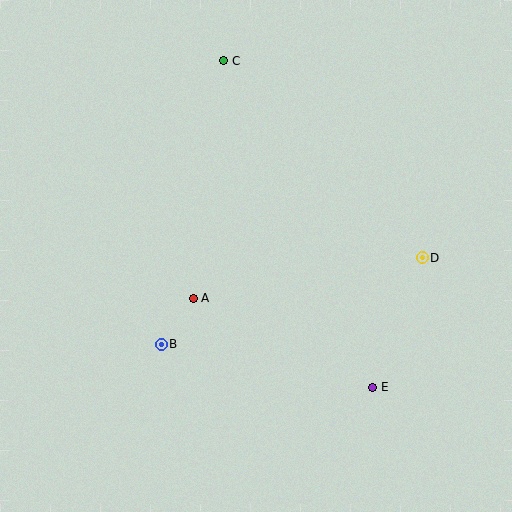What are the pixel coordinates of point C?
Point C is at (224, 61).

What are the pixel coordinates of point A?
Point A is at (193, 298).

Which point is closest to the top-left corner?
Point C is closest to the top-left corner.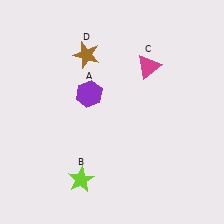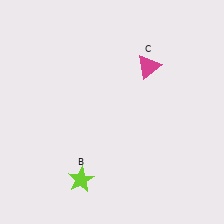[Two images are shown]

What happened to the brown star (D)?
The brown star (D) was removed in Image 2. It was in the top-left area of Image 1.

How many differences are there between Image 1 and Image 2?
There are 2 differences between the two images.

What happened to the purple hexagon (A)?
The purple hexagon (A) was removed in Image 2. It was in the top-left area of Image 1.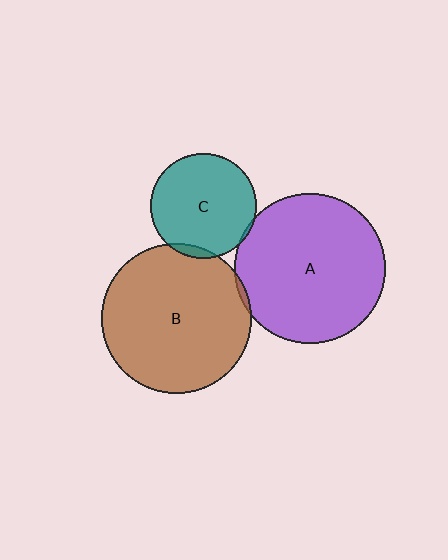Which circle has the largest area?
Circle A (purple).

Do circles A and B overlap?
Yes.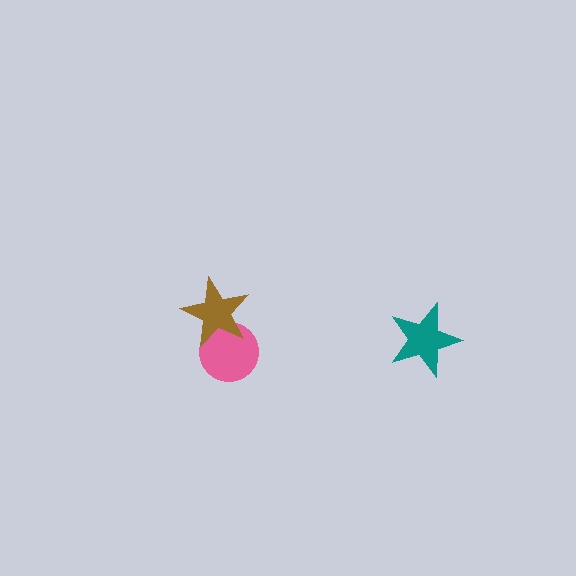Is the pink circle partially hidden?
Yes, it is partially covered by another shape.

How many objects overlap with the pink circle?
1 object overlaps with the pink circle.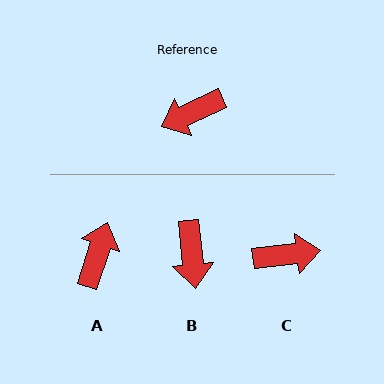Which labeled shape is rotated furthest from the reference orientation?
C, about 162 degrees away.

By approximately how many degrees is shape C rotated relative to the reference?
Approximately 162 degrees counter-clockwise.